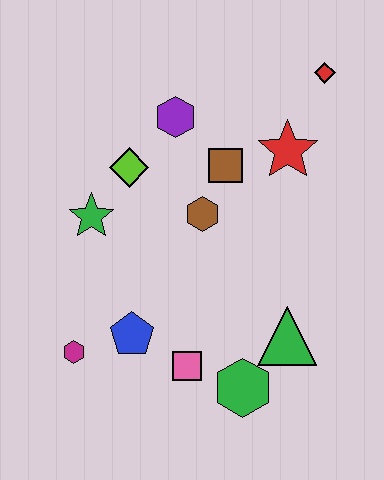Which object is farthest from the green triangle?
The red diamond is farthest from the green triangle.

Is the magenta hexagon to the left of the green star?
Yes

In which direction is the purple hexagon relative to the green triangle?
The purple hexagon is above the green triangle.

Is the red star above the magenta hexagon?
Yes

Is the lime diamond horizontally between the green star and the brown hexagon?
Yes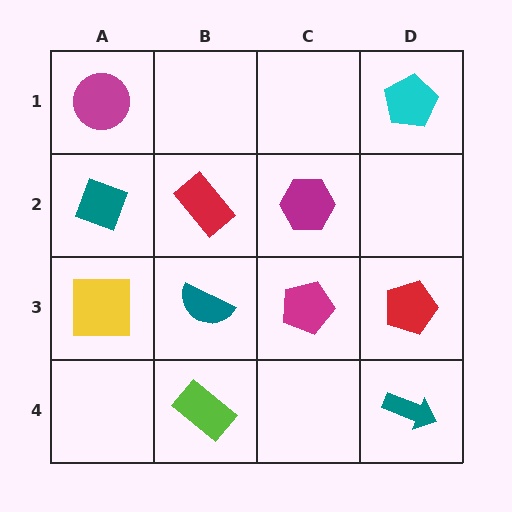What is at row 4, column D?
A teal arrow.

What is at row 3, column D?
A red pentagon.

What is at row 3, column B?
A teal semicircle.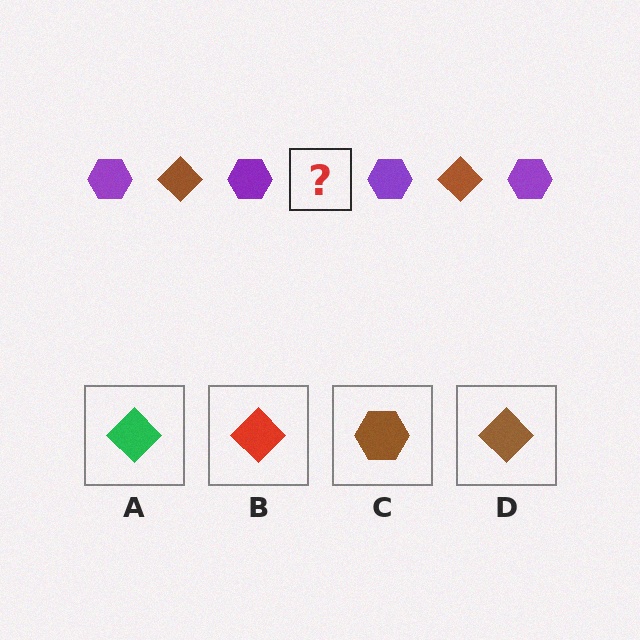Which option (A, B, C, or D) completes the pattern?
D.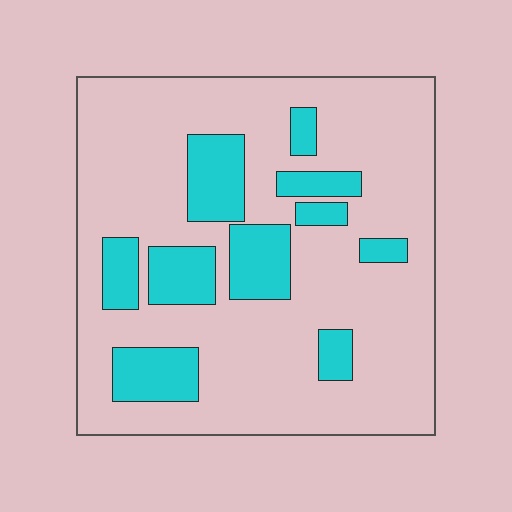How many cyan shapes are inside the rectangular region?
10.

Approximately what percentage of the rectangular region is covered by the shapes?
Approximately 25%.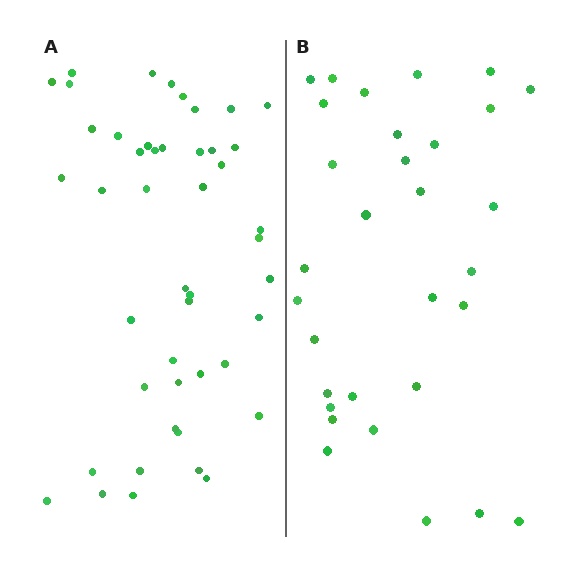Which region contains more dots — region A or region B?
Region A (the left region) has more dots.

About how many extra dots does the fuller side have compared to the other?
Region A has approximately 15 more dots than region B.